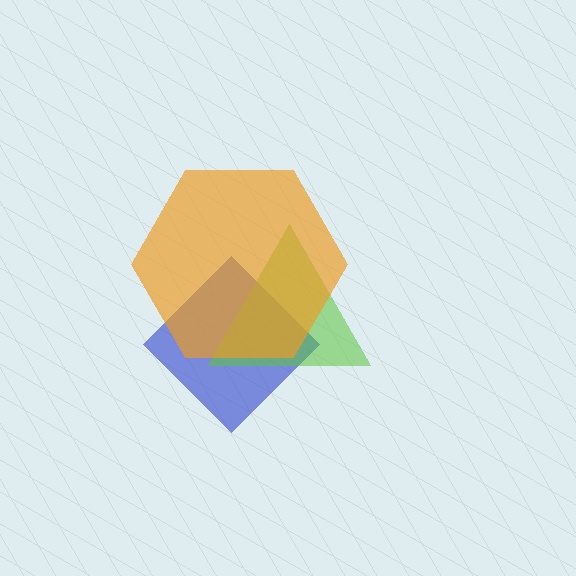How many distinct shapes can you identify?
There are 3 distinct shapes: a blue diamond, a lime triangle, an orange hexagon.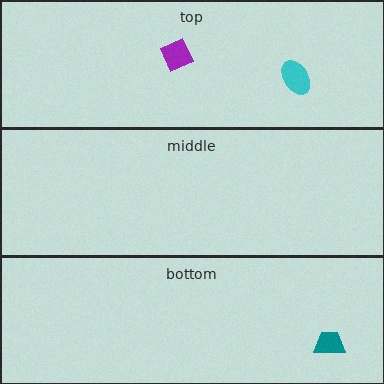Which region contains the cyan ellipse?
The top region.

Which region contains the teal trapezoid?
The bottom region.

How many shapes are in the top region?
2.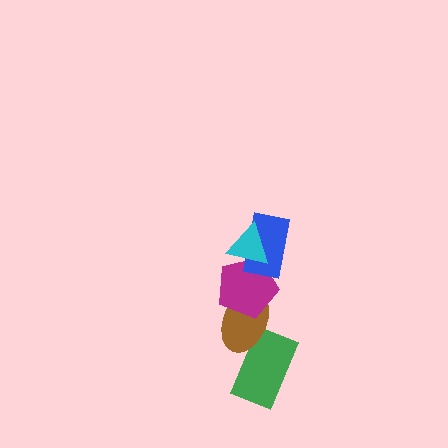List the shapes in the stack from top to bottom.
From top to bottom: the cyan triangle, the blue rectangle, the magenta pentagon, the brown ellipse, the green rectangle.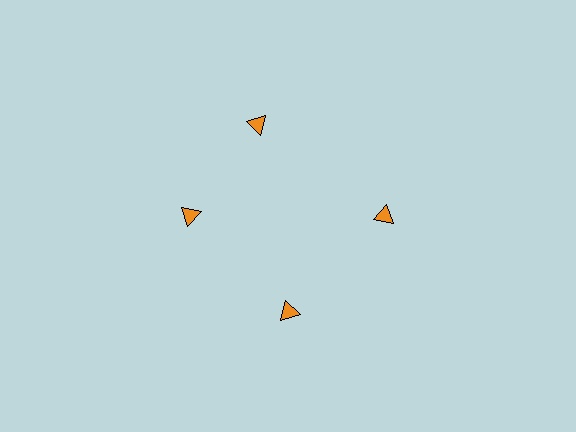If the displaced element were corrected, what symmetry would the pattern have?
It would have 4-fold rotational symmetry — the pattern would map onto itself every 90 degrees.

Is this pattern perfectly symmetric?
No. The 4 orange triangles are arranged in a ring, but one element near the 12 o'clock position is rotated out of alignment along the ring, breaking the 4-fold rotational symmetry.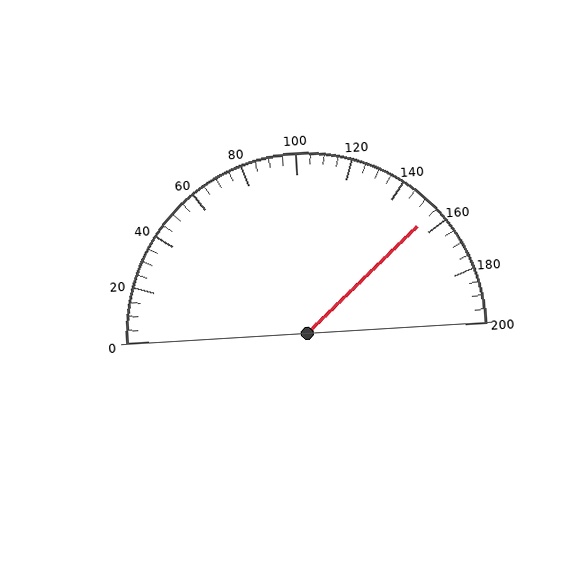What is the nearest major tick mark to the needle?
The nearest major tick mark is 160.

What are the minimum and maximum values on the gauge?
The gauge ranges from 0 to 200.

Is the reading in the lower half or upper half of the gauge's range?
The reading is in the upper half of the range (0 to 200).